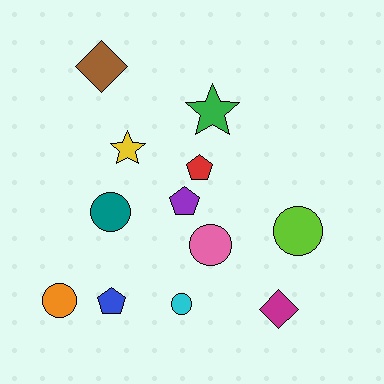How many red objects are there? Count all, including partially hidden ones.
There is 1 red object.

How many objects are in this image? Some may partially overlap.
There are 12 objects.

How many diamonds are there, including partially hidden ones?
There are 2 diamonds.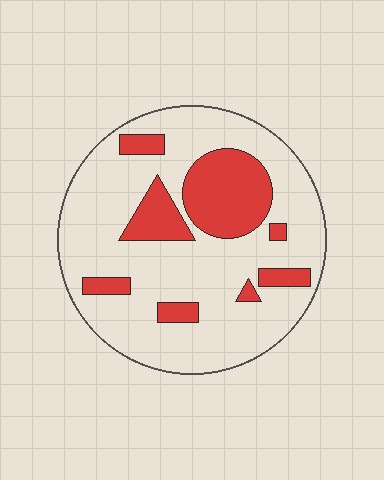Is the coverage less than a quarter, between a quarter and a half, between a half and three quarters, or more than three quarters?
Less than a quarter.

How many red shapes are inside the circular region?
8.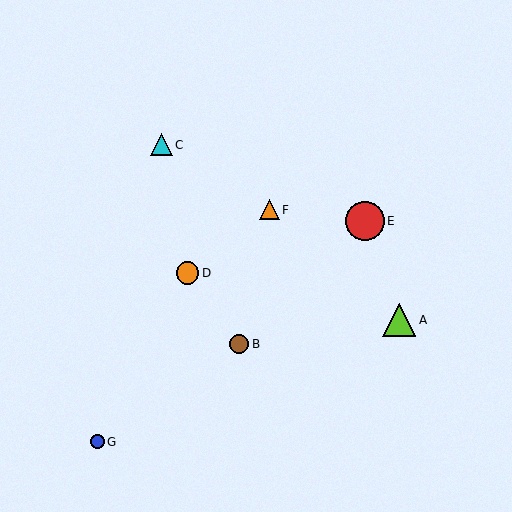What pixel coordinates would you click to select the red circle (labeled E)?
Click at (365, 221) to select the red circle E.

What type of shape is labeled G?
Shape G is a blue circle.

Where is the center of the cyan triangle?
The center of the cyan triangle is at (161, 145).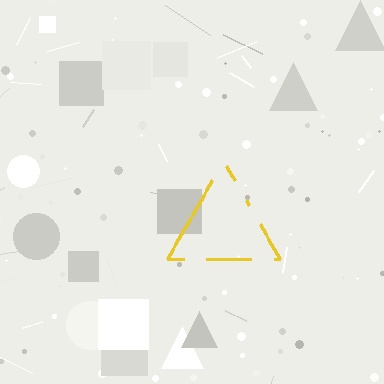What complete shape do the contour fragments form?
The contour fragments form a triangle.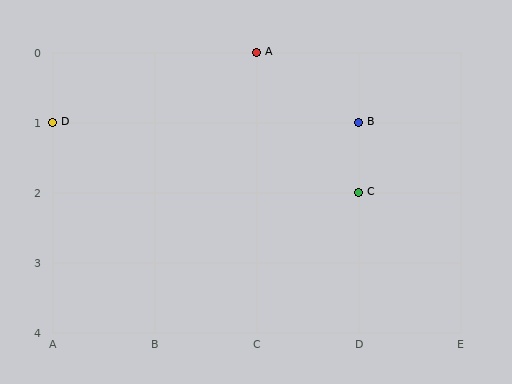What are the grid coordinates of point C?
Point C is at grid coordinates (D, 2).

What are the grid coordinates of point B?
Point B is at grid coordinates (D, 1).